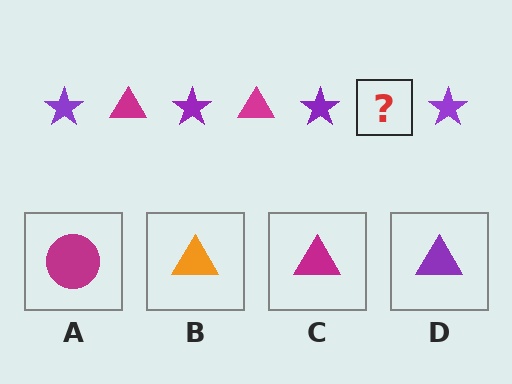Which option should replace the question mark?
Option C.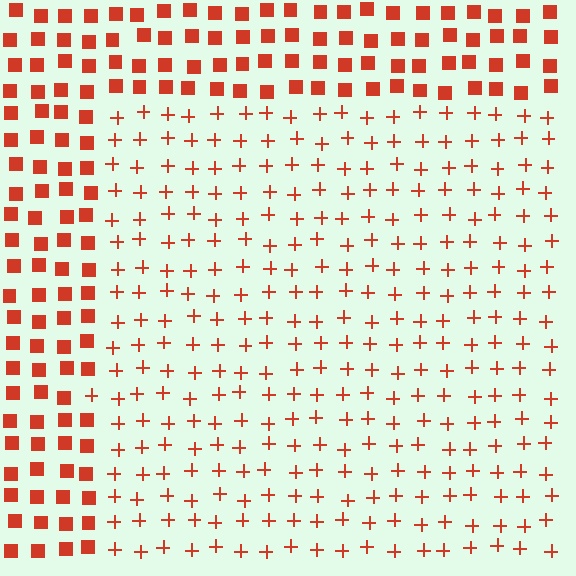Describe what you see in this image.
The image is filled with small red elements arranged in a uniform grid. A rectangle-shaped region contains plus signs, while the surrounding area contains squares. The boundary is defined purely by the change in element shape.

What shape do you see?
I see a rectangle.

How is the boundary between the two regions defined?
The boundary is defined by a change in element shape: plus signs inside vs. squares outside. All elements share the same color and spacing.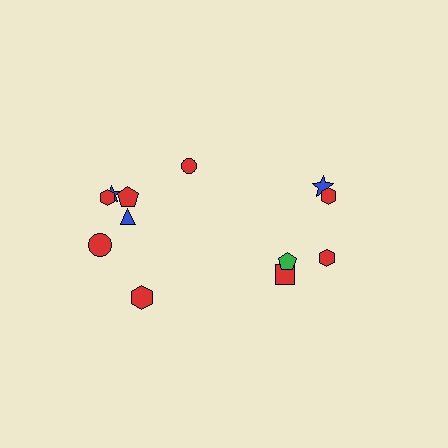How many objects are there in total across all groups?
There are 12 objects.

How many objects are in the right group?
There are 5 objects.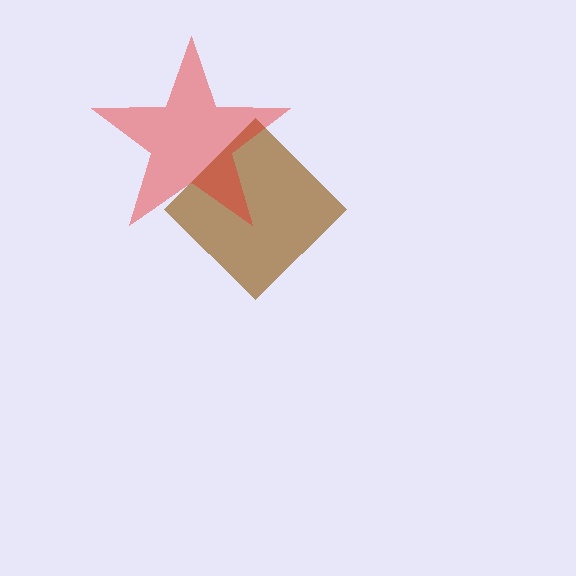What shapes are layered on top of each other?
The layered shapes are: a brown diamond, a red star.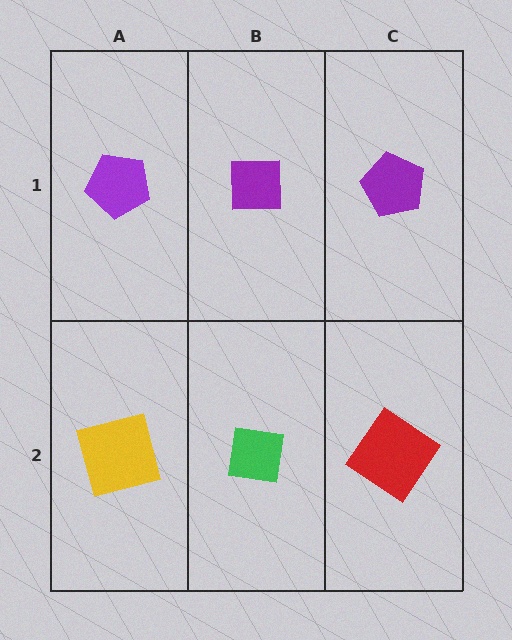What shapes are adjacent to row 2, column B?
A purple square (row 1, column B), a yellow square (row 2, column A), a red diamond (row 2, column C).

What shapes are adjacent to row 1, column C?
A red diamond (row 2, column C), a purple square (row 1, column B).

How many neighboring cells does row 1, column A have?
2.